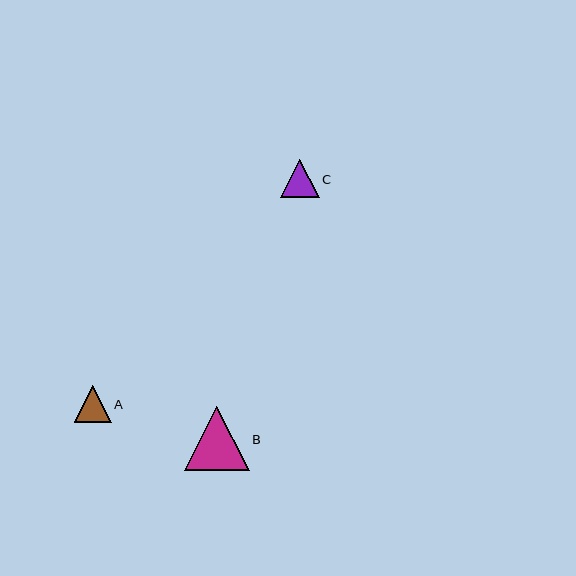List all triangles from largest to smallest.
From largest to smallest: B, C, A.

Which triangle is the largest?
Triangle B is the largest with a size of approximately 64 pixels.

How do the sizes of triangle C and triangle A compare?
Triangle C and triangle A are approximately the same size.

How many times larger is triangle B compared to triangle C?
Triangle B is approximately 1.7 times the size of triangle C.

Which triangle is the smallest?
Triangle A is the smallest with a size of approximately 37 pixels.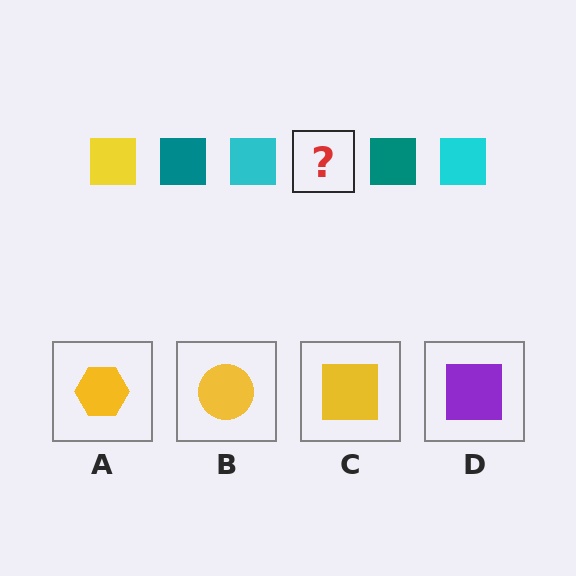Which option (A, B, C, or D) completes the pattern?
C.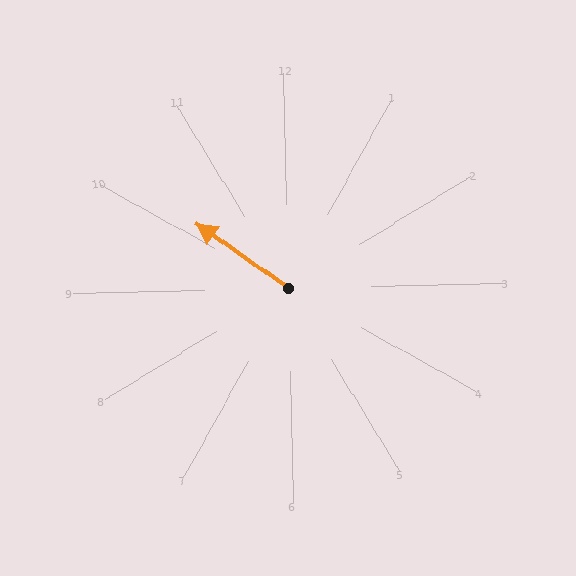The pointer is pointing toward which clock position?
Roughly 10 o'clock.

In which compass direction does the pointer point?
Northwest.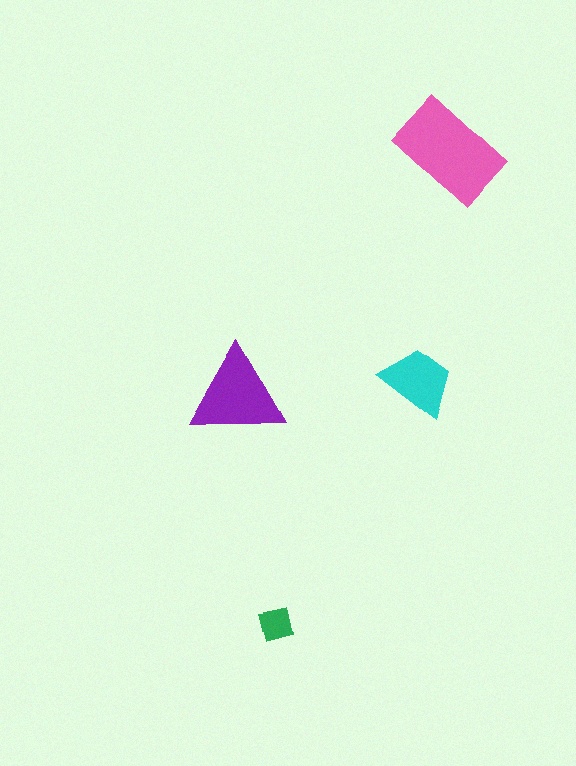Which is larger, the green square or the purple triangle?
The purple triangle.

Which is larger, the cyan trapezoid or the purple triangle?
The purple triangle.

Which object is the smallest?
The green square.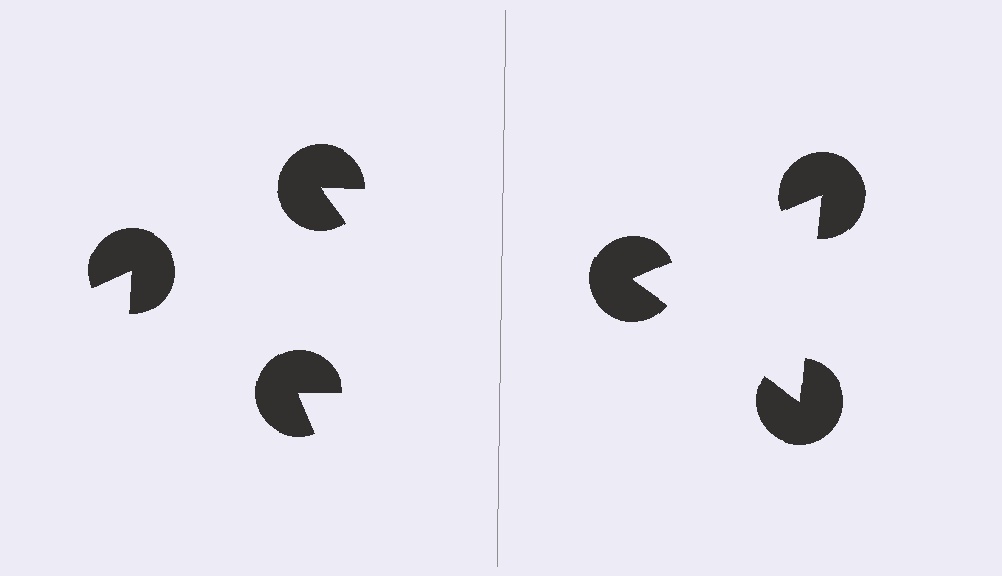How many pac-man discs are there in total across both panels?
6 — 3 on each side.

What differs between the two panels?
The pac-man discs are positioned identically on both sides; only the wedge orientations differ. On the right they align to a triangle; on the left they are misaligned.